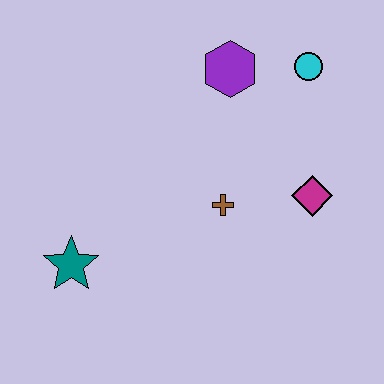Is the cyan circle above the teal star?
Yes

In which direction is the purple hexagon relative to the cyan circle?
The purple hexagon is to the left of the cyan circle.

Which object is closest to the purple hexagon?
The cyan circle is closest to the purple hexagon.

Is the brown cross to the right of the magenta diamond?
No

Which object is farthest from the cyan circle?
The teal star is farthest from the cyan circle.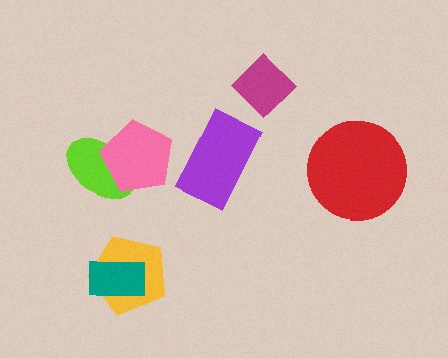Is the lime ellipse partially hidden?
Yes, it is partially covered by another shape.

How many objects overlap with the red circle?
0 objects overlap with the red circle.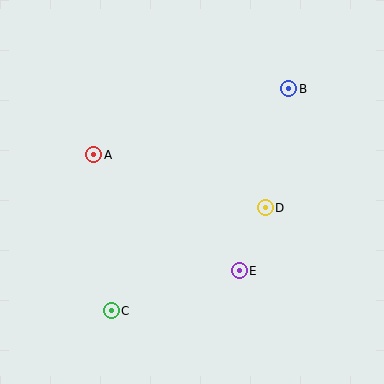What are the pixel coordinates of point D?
Point D is at (265, 208).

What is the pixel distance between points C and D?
The distance between C and D is 185 pixels.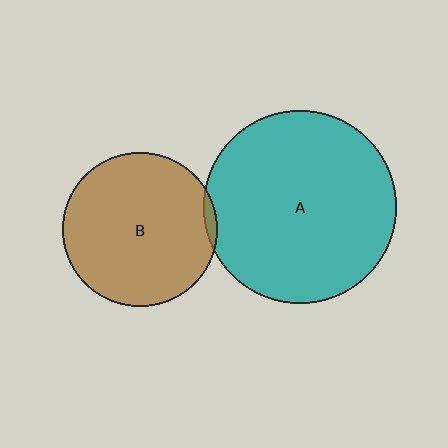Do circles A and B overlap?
Yes.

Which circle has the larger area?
Circle A (teal).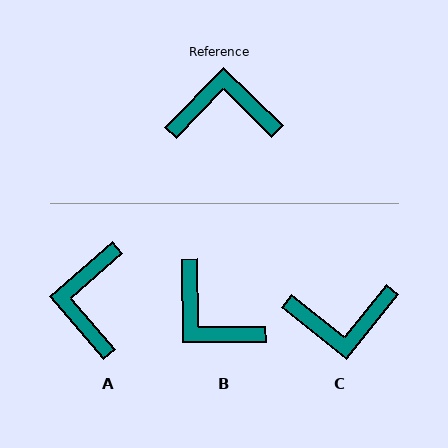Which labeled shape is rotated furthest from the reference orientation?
C, about 174 degrees away.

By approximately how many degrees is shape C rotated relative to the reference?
Approximately 174 degrees clockwise.